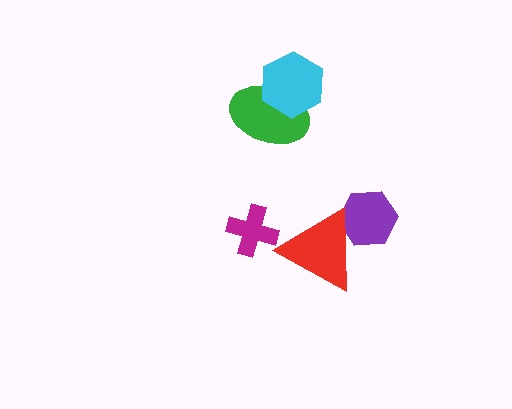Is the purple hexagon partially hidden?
Yes, it is partially covered by another shape.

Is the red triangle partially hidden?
No, no other shape covers it.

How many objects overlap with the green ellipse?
1 object overlaps with the green ellipse.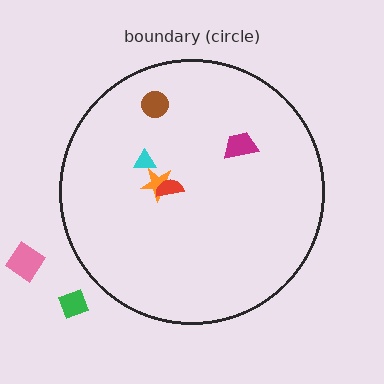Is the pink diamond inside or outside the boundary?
Outside.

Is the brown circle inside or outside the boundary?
Inside.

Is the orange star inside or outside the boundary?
Inside.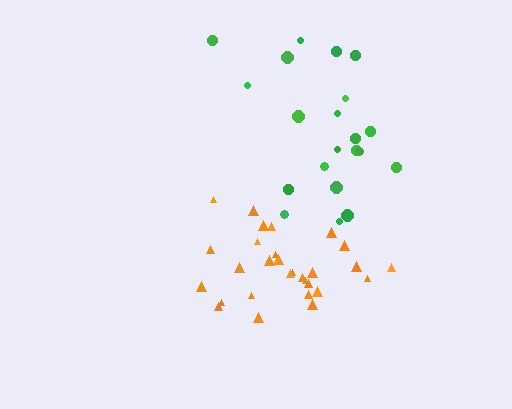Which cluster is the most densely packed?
Orange.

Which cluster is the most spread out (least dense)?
Green.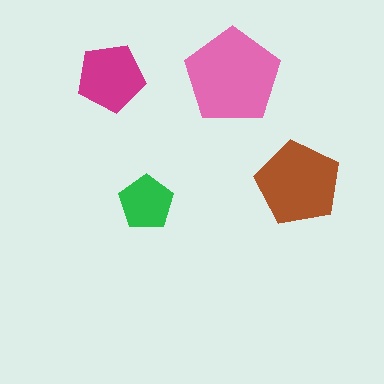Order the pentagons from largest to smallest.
the pink one, the brown one, the magenta one, the green one.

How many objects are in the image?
There are 4 objects in the image.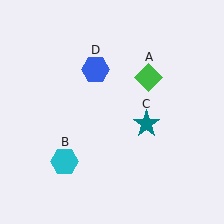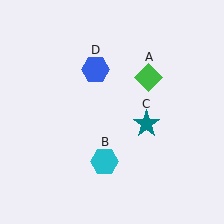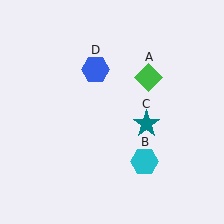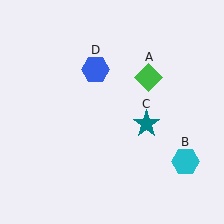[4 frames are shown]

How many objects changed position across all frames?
1 object changed position: cyan hexagon (object B).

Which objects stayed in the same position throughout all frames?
Green diamond (object A) and teal star (object C) and blue hexagon (object D) remained stationary.